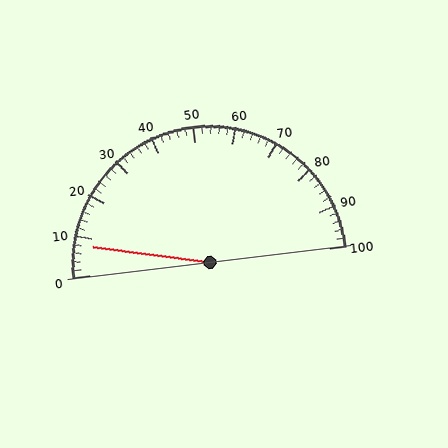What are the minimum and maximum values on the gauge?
The gauge ranges from 0 to 100.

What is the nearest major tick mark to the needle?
The nearest major tick mark is 10.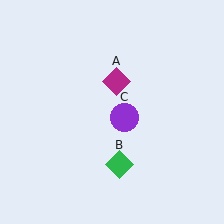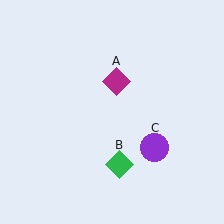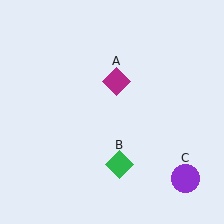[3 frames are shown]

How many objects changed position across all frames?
1 object changed position: purple circle (object C).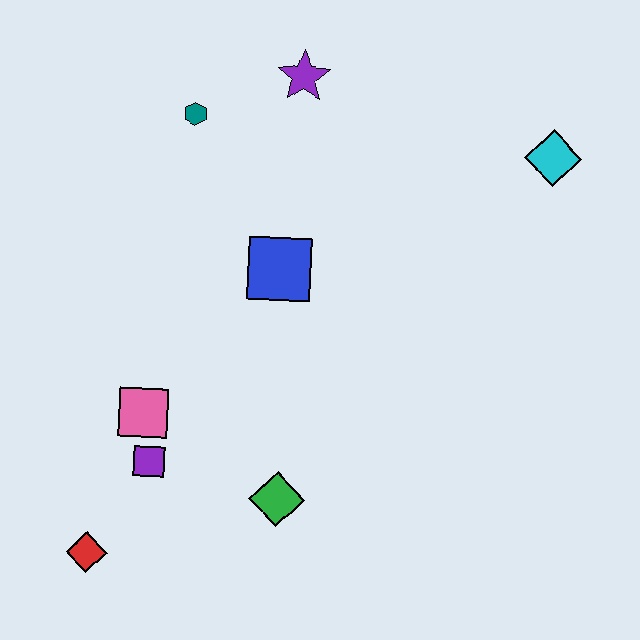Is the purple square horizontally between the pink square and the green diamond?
Yes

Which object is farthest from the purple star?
The red diamond is farthest from the purple star.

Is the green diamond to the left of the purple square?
No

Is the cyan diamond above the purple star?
No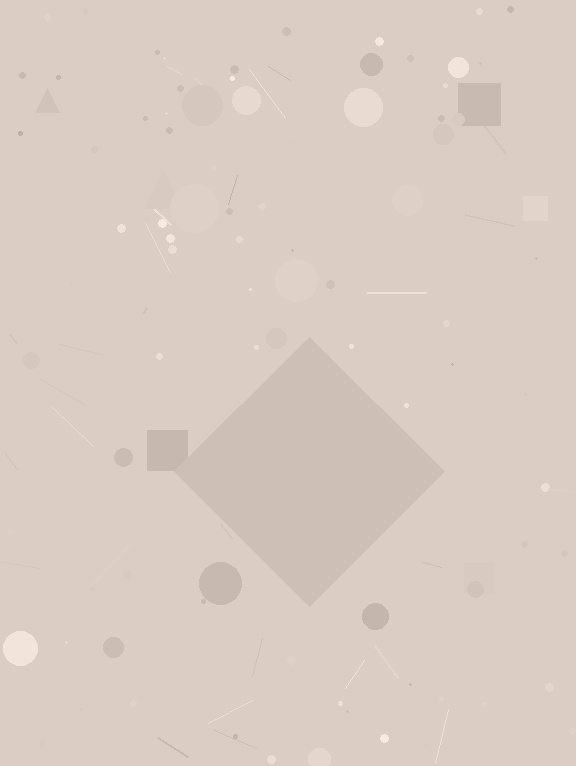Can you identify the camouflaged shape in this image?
The camouflaged shape is a diamond.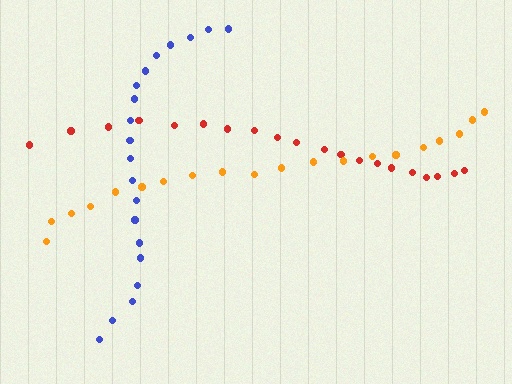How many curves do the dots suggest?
There are 3 distinct paths.